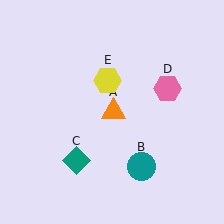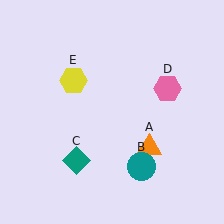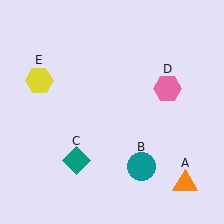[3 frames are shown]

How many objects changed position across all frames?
2 objects changed position: orange triangle (object A), yellow hexagon (object E).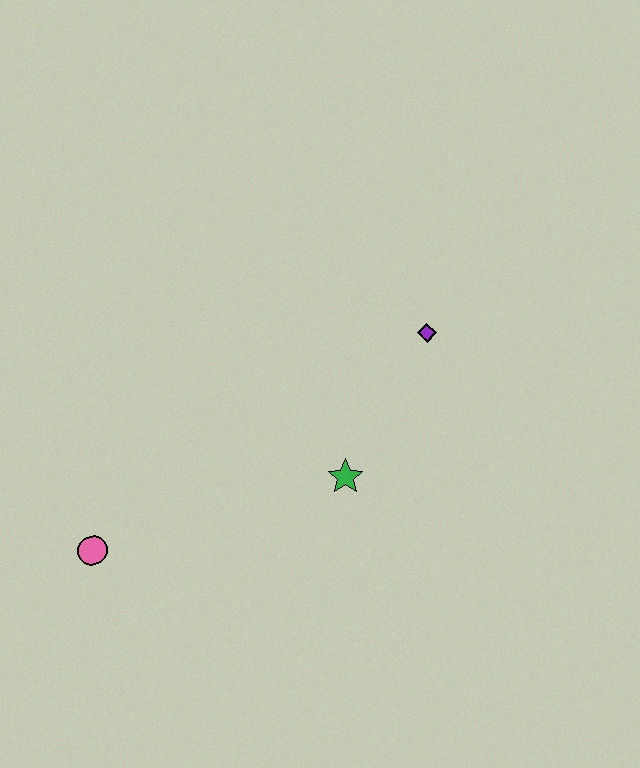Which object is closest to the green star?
The purple diamond is closest to the green star.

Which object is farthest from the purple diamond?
The pink circle is farthest from the purple diamond.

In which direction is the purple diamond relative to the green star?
The purple diamond is above the green star.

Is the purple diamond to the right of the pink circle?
Yes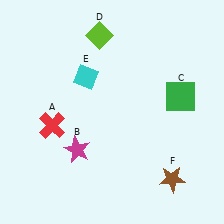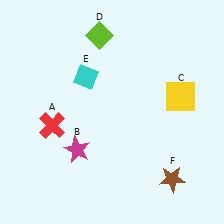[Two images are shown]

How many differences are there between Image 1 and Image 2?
There is 1 difference between the two images.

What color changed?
The square (C) changed from green in Image 1 to yellow in Image 2.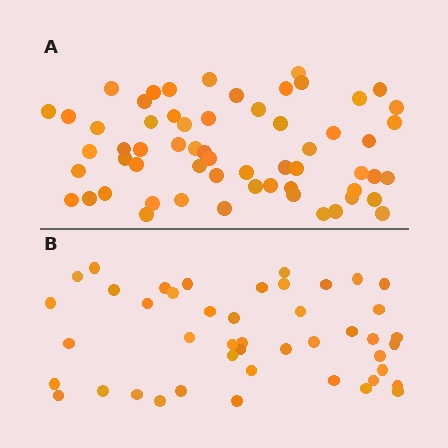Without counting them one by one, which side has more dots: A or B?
Region A (the top region) has more dots.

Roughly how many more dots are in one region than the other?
Region A has approximately 15 more dots than region B.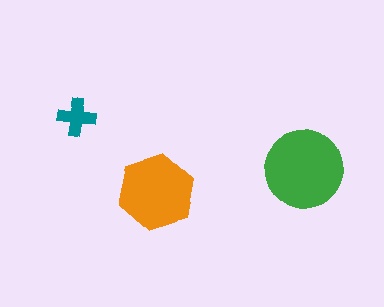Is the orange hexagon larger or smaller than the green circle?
Smaller.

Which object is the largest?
The green circle.